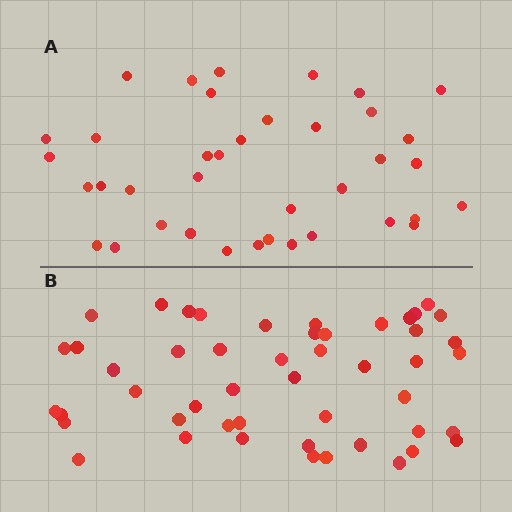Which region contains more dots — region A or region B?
Region B (the bottom region) has more dots.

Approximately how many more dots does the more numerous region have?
Region B has roughly 12 or so more dots than region A.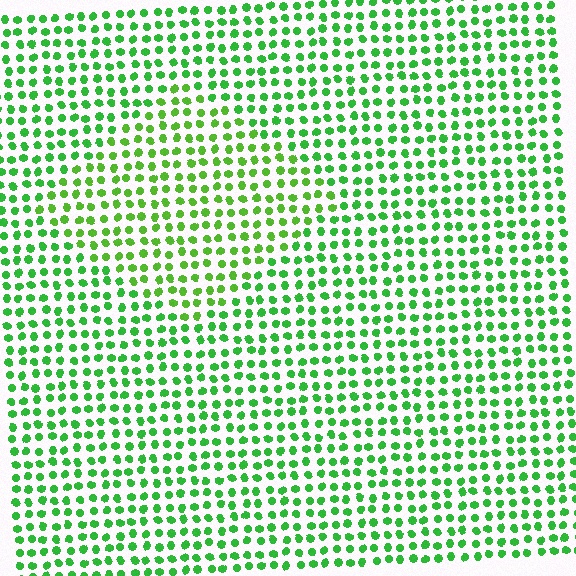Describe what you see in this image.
The image is filled with small green elements in a uniform arrangement. A diamond-shaped region is visible where the elements are tinted to a slightly different hue, forming a subtle color boundary.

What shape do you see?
I see a diamond.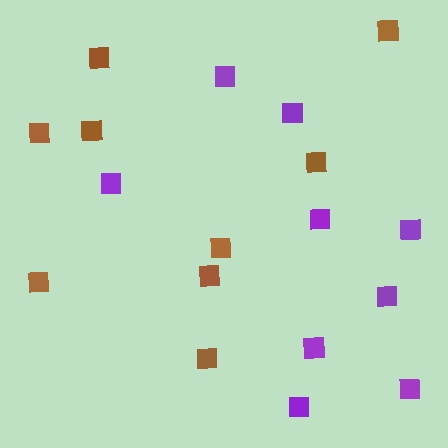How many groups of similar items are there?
There are 2 groups: one group of brown squares (9) and one group of purple squares (9).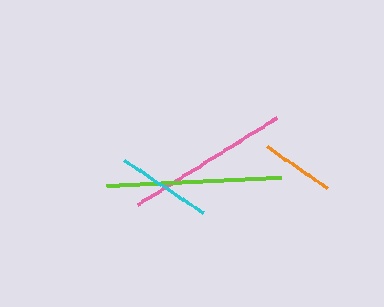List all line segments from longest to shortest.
From longest to shortest: lime, pink, cyan, orange.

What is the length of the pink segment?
The pink segment is approximately 164 pixels long.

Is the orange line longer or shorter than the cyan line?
The cyan line is longer than the orange line.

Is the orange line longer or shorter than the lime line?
The lime line is longer than the orange line.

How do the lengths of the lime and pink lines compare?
The lime and pink lines are approximately the same length.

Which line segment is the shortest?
The orange line is the shortest at approximately 73 pixels.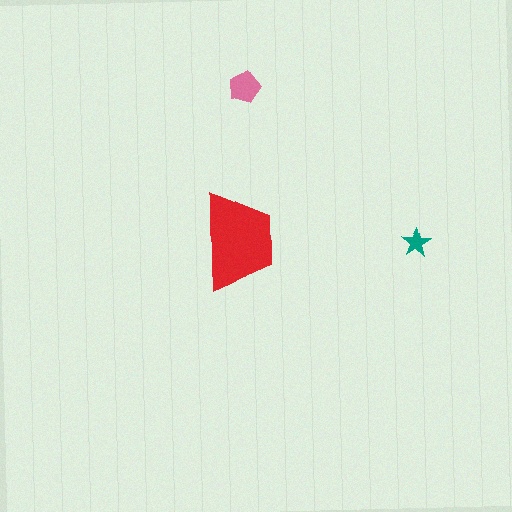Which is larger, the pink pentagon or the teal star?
The pink pentagon.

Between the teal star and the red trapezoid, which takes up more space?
The red trapezoid.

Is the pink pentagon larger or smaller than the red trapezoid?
Smaller.